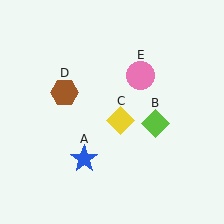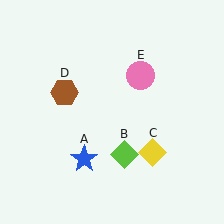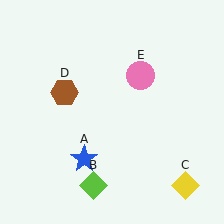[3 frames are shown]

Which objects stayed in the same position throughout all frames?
Blue star (object A) and brown hexagon (object D) and pink circle (object E) remained stationary.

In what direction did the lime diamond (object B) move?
The lime diamond (object B) moved down and to the left.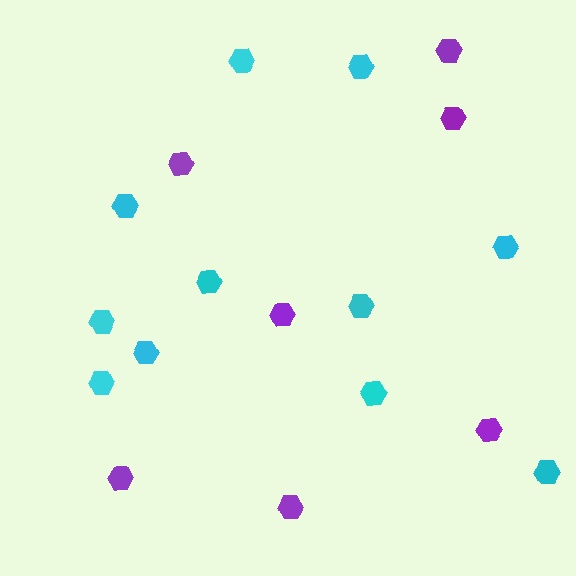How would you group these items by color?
There are 2 groups: one group of cyan hexagons (11) and one group of purple hexagons (7).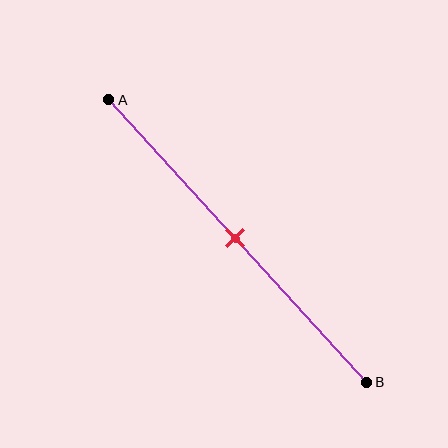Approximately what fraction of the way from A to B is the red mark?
The red mark is approximately 50% of the way from A to B.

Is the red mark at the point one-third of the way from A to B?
No, the mark is at about 50% from A, not at the 33% one-third point.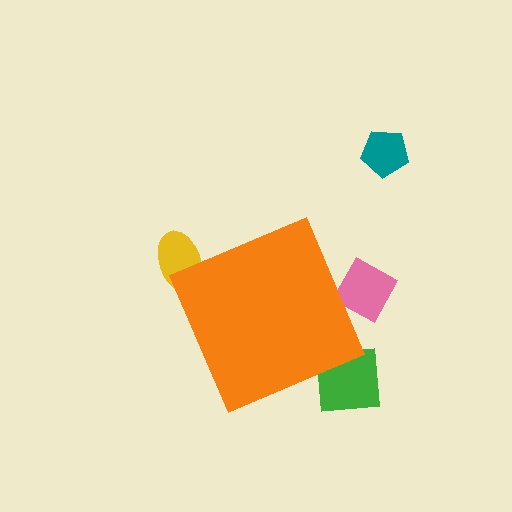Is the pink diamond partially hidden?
Yes, the pink diamond is partially hidden behind the orange diamond.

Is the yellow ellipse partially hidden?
Yes, the yellow ellipse is partially hidden behind the orange diamond.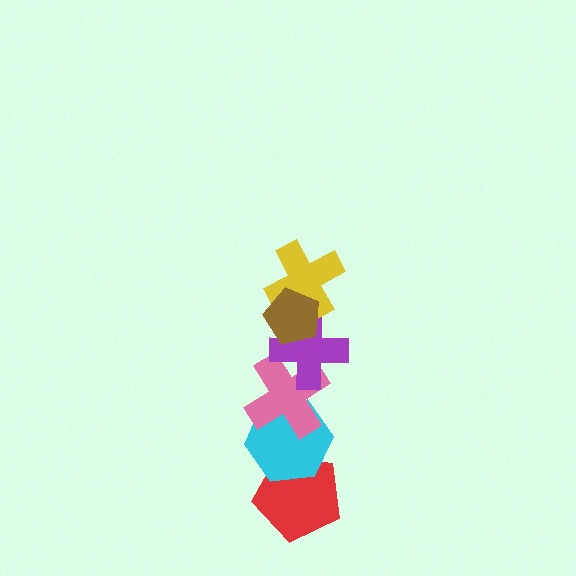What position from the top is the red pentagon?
The red pentagon is 6th from the top.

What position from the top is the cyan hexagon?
The cyan hexagon is 5th from the top.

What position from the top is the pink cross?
The pink cross is 4th from the top.